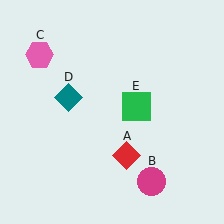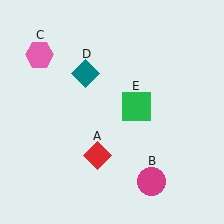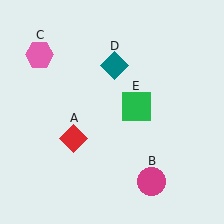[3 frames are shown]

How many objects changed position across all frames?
2 objects changed position: red diamond (object A), teal diamond (object D).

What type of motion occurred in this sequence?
The red diamond (object A), teal diamond (object D) rotated clockwise around the center of the scene.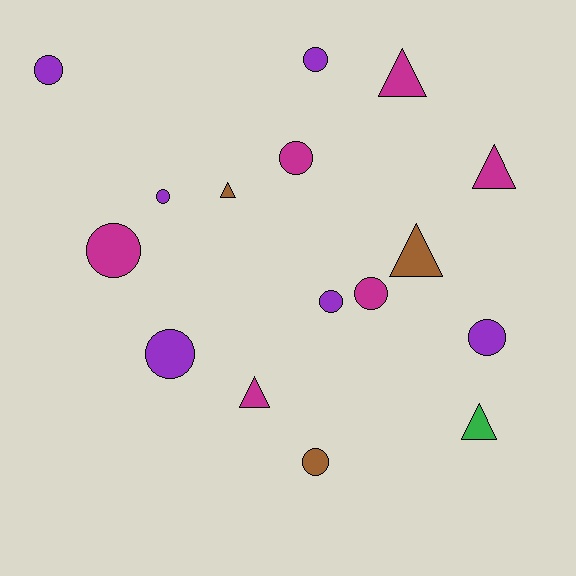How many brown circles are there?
There is 1 brown circle.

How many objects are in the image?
There are 16 objects.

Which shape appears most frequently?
Circle, with 10 objects.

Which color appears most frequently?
Purple, with 6 objects.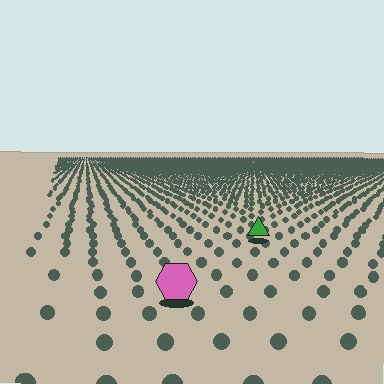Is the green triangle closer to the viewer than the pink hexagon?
No. The pink hexagon is closer — you can tell from the texture gradient: the ground texture is coarser near it.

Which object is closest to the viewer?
The pink hexagon is closest. The texture marks near it are larger and more spread out.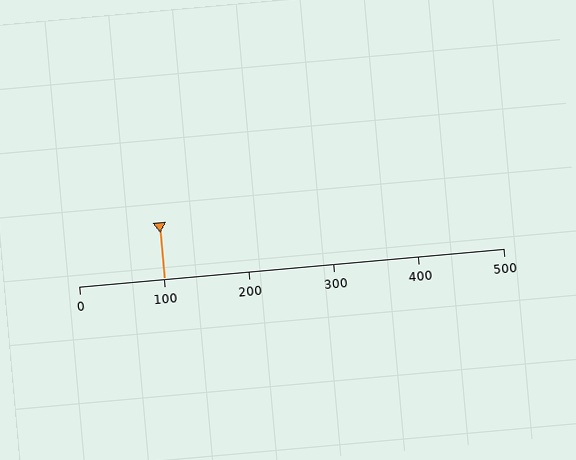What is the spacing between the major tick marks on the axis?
The major ticks are spaced 100 apart.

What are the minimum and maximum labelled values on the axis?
The axis runs from 0 to 500.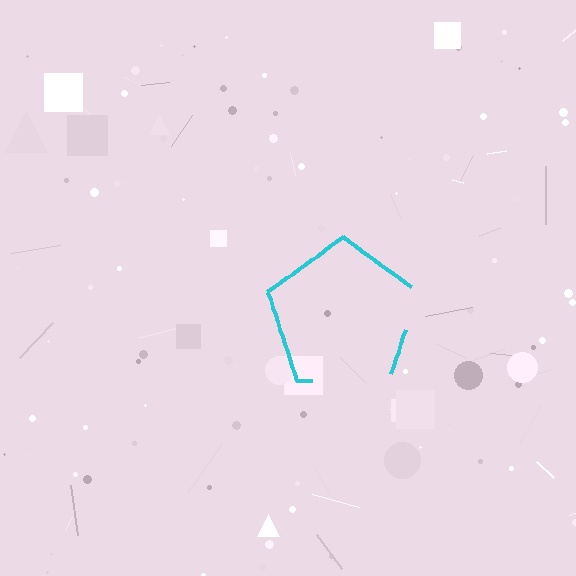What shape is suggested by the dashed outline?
The dashed outline suggests a pentagon.